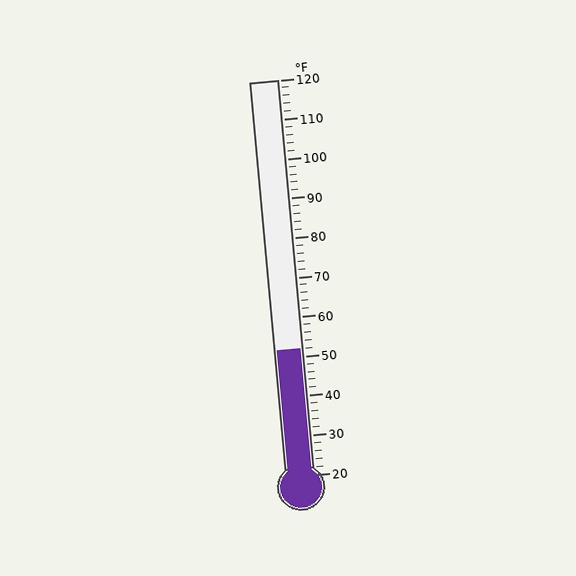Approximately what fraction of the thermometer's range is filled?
The thermometer is filled to approximately 30% of its range.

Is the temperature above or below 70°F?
The temperature is below 70°F.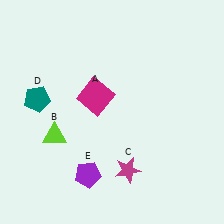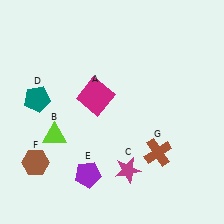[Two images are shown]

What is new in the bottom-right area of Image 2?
A brown cross (G) was added in the bottom-right area of Image 2.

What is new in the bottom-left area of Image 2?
A brown hexagon (F) was added in the bottom-left area of Image 2.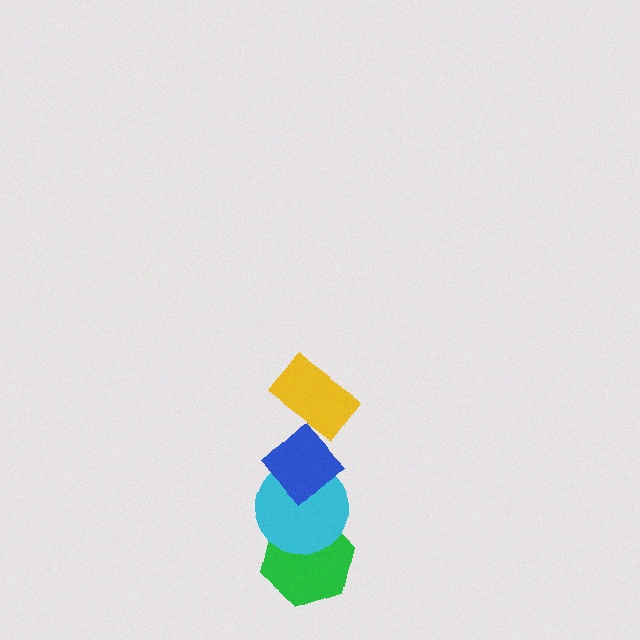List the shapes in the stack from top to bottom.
From top to bottom: the yellow rectangle, the blue diamond, the cyan circle, the green hexagon.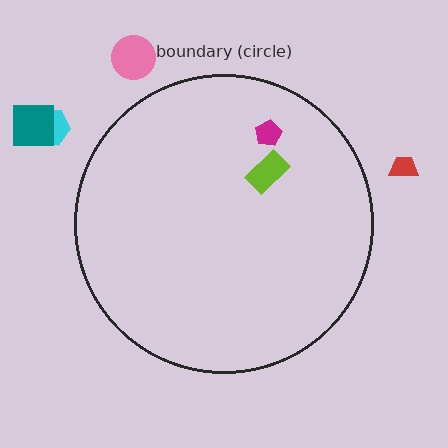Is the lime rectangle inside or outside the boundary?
Inside.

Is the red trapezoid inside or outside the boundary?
Outside.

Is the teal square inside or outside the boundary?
Outside.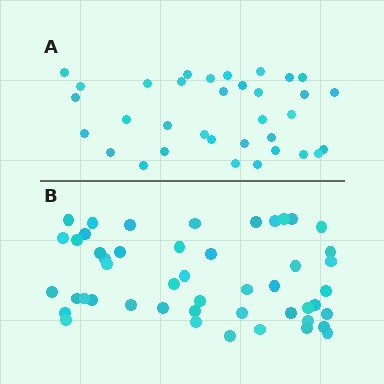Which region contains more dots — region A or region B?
Region B (the bottom region) has more dots.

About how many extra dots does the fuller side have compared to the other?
Region B has approximately 15 more dots than region A.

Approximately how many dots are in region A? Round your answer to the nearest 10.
About 30 dots. (The exact count is 34, which rounds to 30.)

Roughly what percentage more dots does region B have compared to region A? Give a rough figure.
About 40% more.